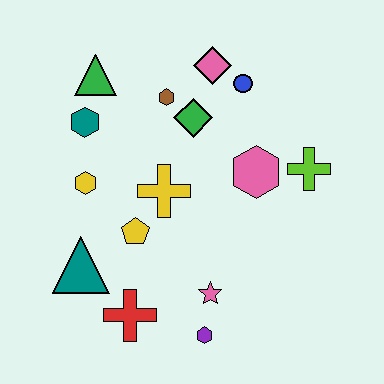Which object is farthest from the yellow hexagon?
The lime cross is farthest from the yellow hexagon.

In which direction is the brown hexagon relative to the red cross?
The brown hexagon is above the red cross.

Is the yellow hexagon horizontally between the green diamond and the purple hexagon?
No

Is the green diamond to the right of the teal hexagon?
Yes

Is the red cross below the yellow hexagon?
Yes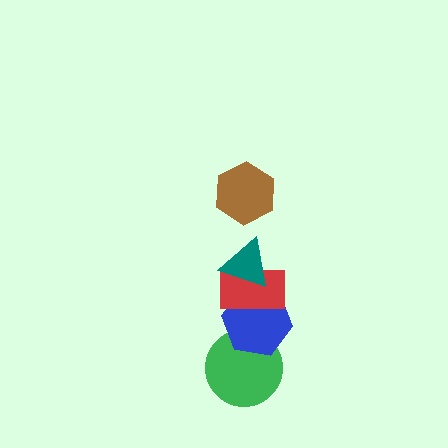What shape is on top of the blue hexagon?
The red rectangle is on top of the blue hexagon.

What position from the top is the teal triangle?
The teal triangle is 2nd from the top.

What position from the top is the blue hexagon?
The blue hexagon is 4th from the top.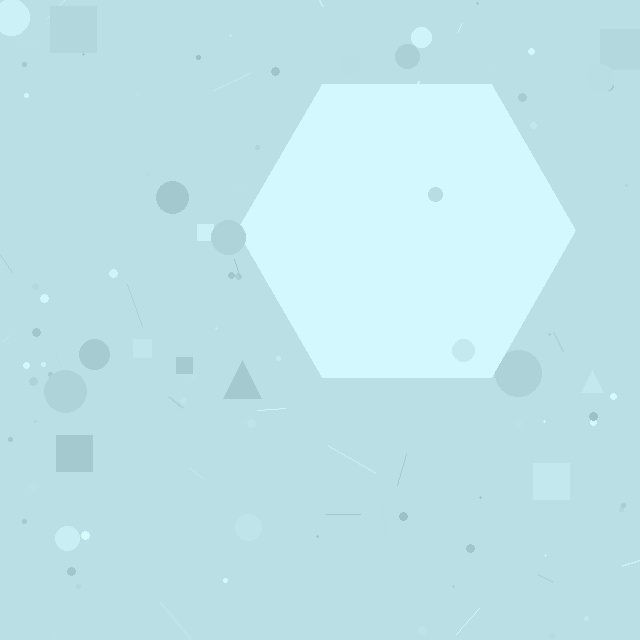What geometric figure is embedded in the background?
A hexagon is embedded in the background.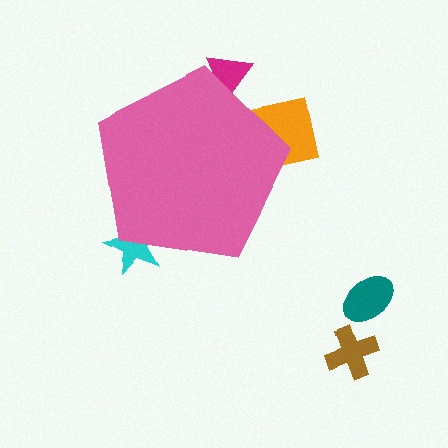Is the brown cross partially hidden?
No, the brown cross is fully visible.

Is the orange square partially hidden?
Yes, the orange square is partially hidden behind the pink pentagon.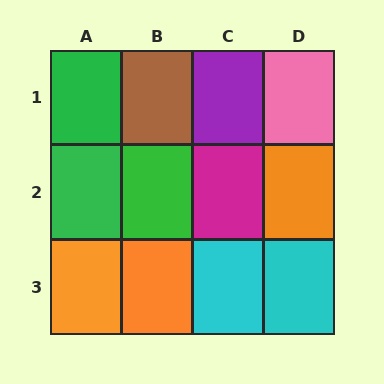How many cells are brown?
1 cell is brown.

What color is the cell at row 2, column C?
Magenta.